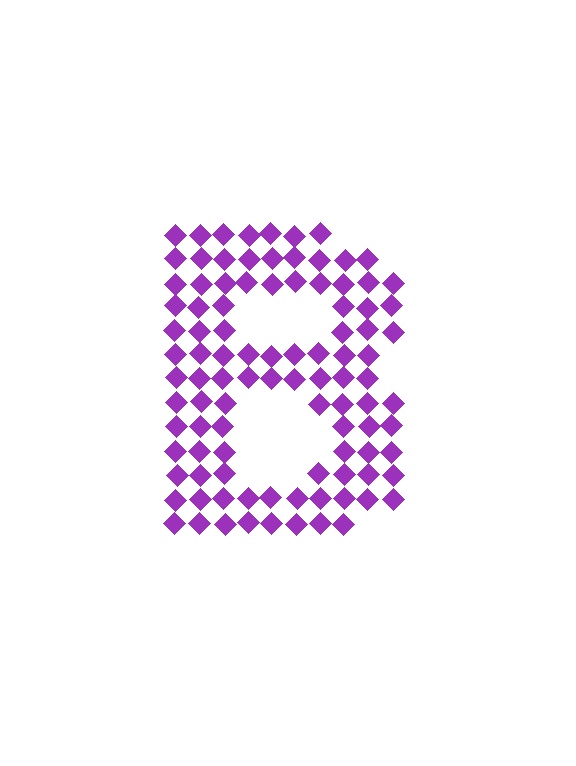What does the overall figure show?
The overall figure shows the letter B.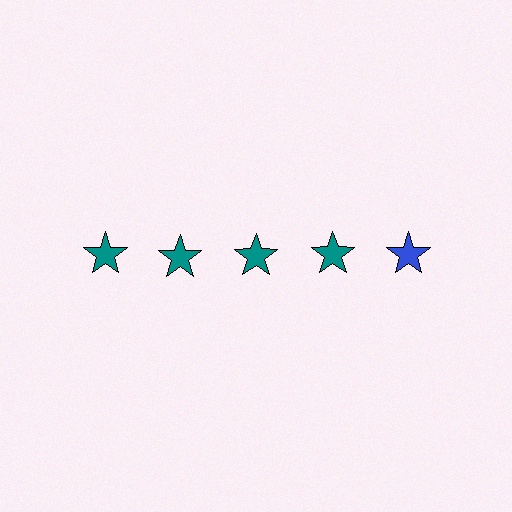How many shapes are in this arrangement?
There are 5 shapes arranged in a grid pattern.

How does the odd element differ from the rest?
It has a different color: blue instead of teal.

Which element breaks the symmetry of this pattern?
The blue star in the top row, rightmost column breaks the symmetry. All other shapes are teal stars.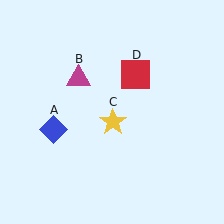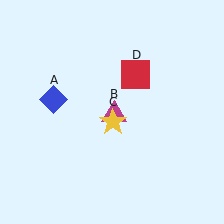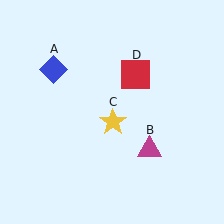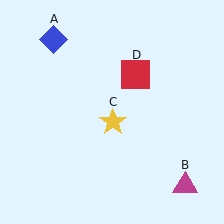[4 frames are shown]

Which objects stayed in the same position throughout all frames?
Yellow star (object C) and red square (object D) remained stationary.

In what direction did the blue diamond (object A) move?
The blue diamond (object A) moved up.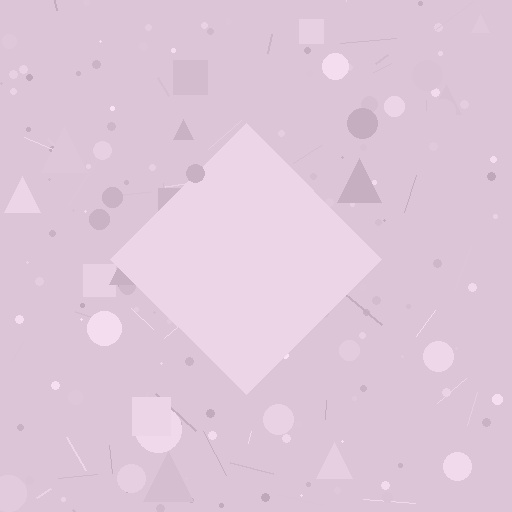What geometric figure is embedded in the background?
A diamond is embedded in the background.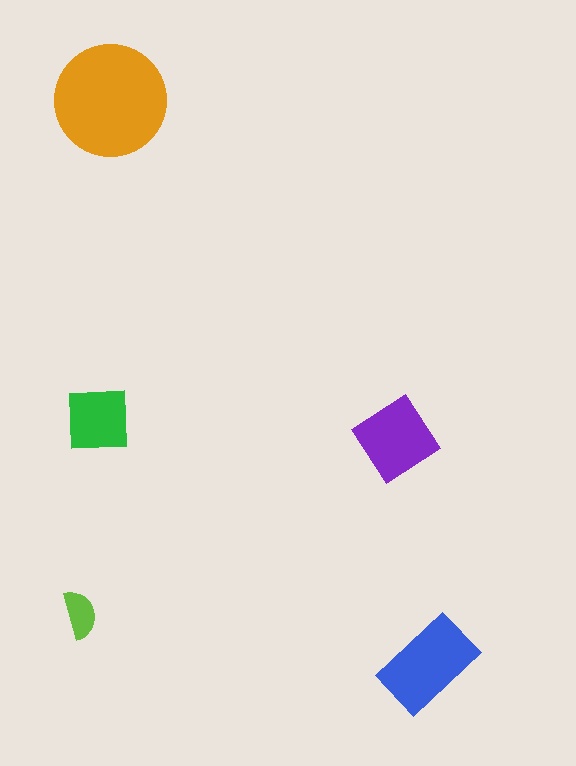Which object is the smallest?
The lime semicircle.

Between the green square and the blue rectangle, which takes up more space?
The blue rectangle.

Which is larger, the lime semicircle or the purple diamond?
The purple diamond.